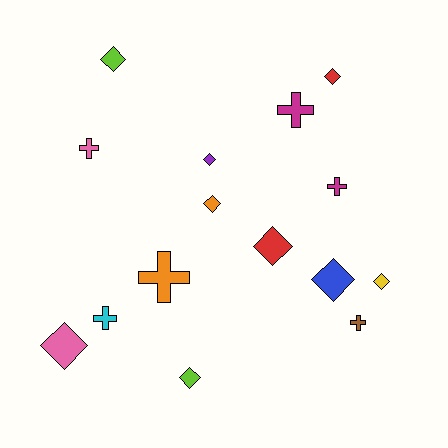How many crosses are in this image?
There are 6 crosses.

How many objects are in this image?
There are 15 objects.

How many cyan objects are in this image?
There is 1 cyan object.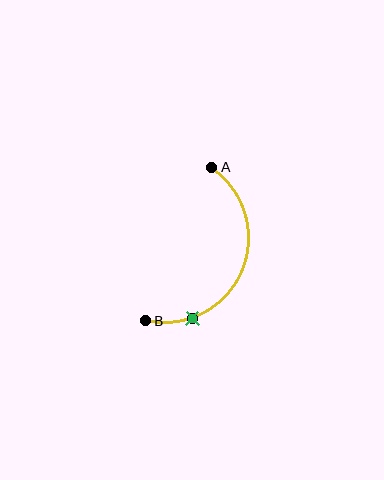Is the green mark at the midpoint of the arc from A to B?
No. The green mark lies on the arc but is closer to endpoint B. The arc midpoint would be at the point on the curve equidistant along the arc from both A and B.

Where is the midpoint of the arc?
The arc midpoint is the point on the curve farthest from the straight line joining A and B. It sits to the right of that line.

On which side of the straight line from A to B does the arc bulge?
The arc bulges to the right of the straight line connecting A and B.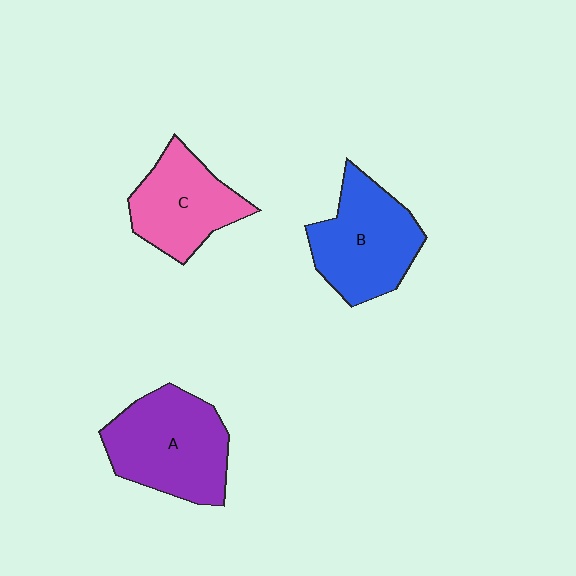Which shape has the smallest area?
Shape C (pink).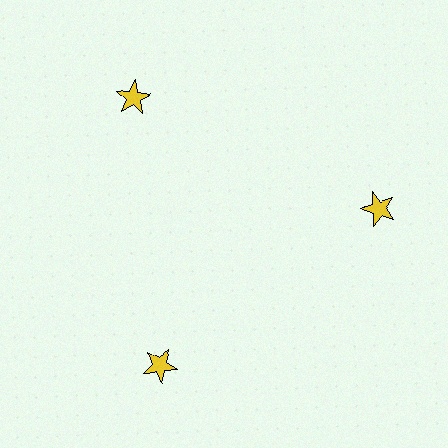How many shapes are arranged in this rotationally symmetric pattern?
There are 3 shapes, arranged in 3 groups of 1.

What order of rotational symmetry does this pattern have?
This pattern has 3-fold rotational symmetry.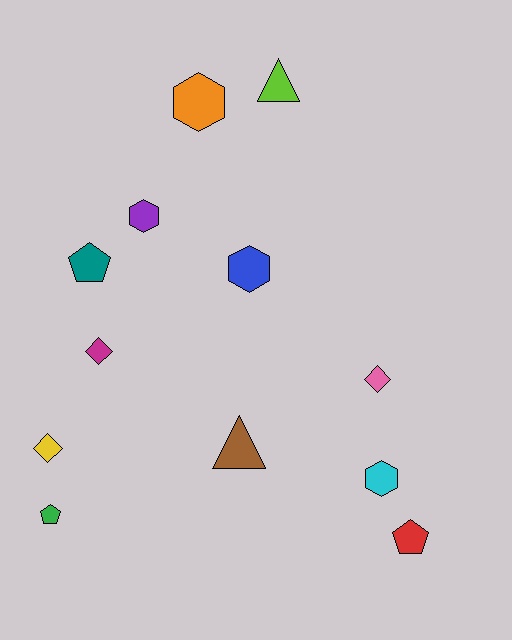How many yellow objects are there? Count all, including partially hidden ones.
There is 1 yellow object.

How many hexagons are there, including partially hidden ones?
There are 4 hexagons.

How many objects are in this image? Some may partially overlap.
There are 12 objects.